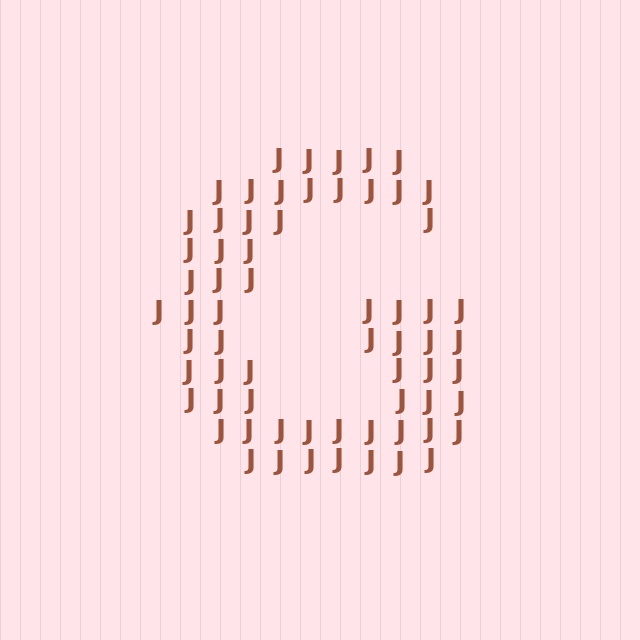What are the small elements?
The small elements are letter J's.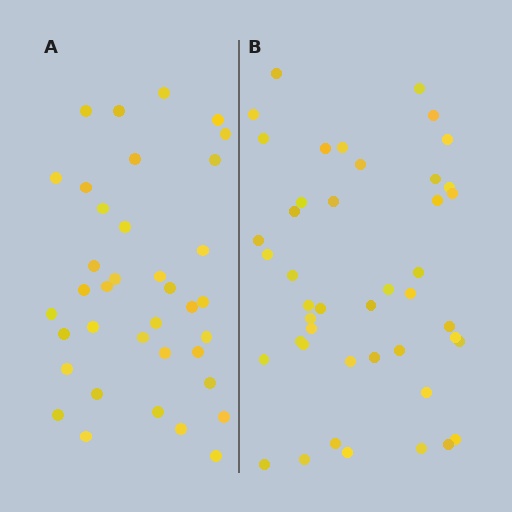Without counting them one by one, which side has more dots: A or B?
Region B (the right region) has more dots.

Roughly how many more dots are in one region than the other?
Region B has roughly 8 or so more dots than region A.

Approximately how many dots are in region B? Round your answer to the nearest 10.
About 40 dots. (The exact count is 44, which rounds to 40.)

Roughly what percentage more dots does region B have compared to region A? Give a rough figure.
About 20% more.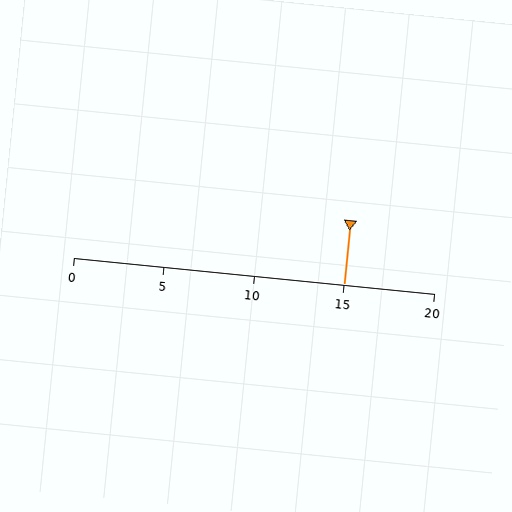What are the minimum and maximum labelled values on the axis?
The axis runs from 0 to 20.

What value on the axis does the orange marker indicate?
The marker indicates approximately 15.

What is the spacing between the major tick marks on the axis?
The major ticks are spaced 5 apart.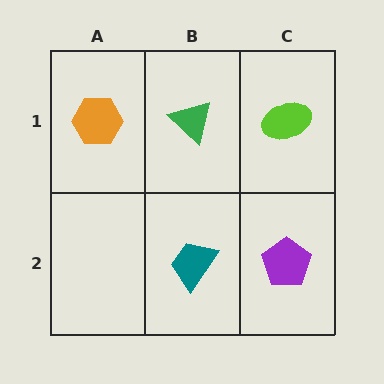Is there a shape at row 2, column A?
No, that cell is empty.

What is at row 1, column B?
A green triangle.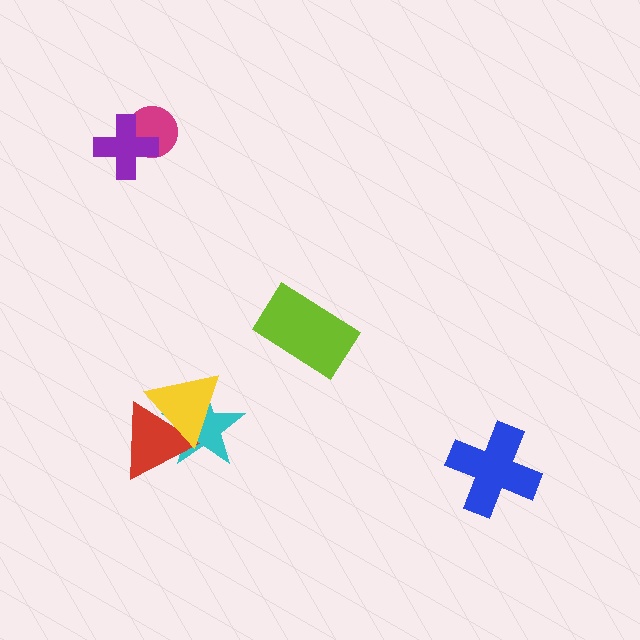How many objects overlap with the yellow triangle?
2 objects overlap with the yellow triangle.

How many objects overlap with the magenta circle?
1 object overlaps with the magenta circle.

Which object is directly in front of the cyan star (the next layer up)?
The red triangle is directly in front of the cyan star.